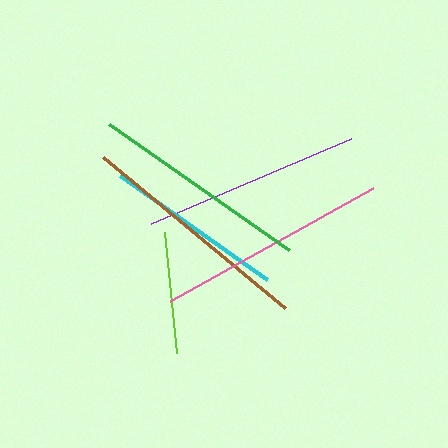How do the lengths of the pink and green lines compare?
The pink and green lines are approximately the same length.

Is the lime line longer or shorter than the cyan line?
The cyan line is longer than the lime line.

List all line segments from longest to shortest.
From longest to shortest: brown, pink, green, purple, cyan, lime.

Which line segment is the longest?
The brown line is the longest at approximately 236 pixels.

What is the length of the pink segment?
The pink segment is approximately 233 pixels long.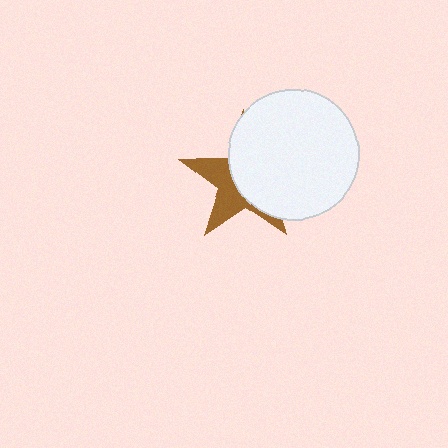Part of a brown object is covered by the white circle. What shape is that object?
It is a star.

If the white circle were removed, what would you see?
You would see the complete brown star.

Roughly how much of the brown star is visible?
A small part of it is visible (roughly 40%).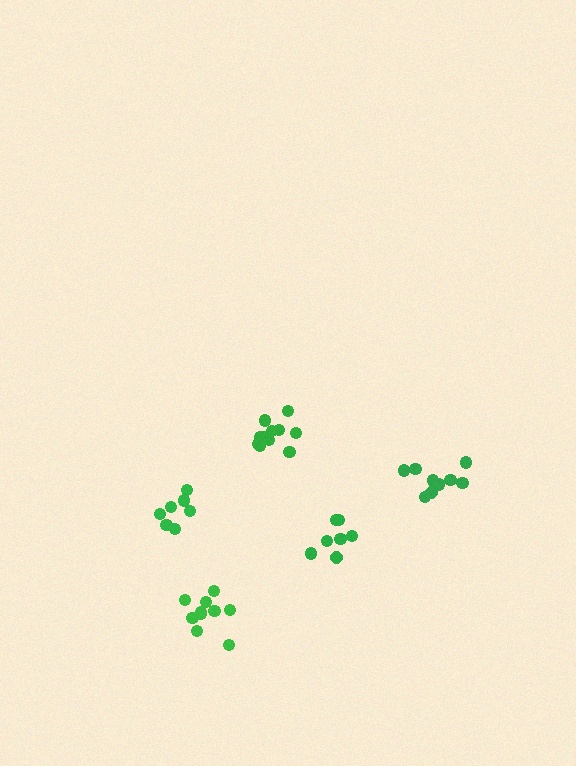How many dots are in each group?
Group 1: 7 dots, Group 2: 9 dots, Group 3: 7 dots, Group 4: 11 dots, Group 5: 10 dots (44 total).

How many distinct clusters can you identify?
There are 5 distinct clusters.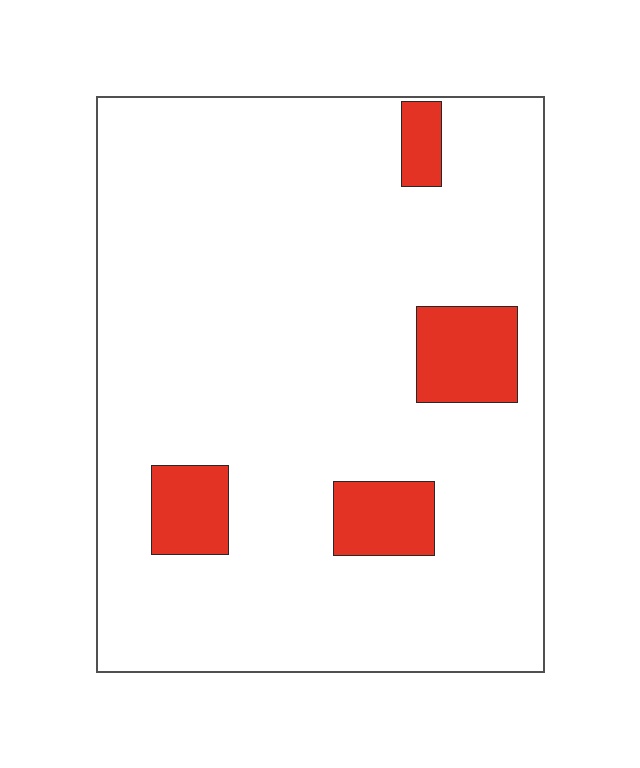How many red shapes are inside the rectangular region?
4.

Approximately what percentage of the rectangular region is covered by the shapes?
Approximately 10%.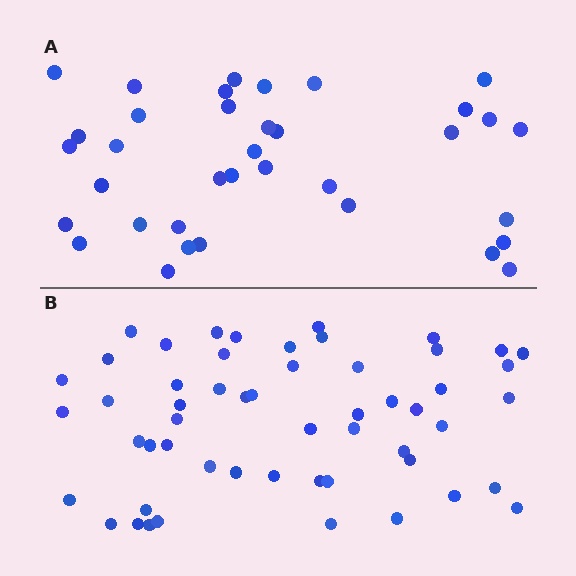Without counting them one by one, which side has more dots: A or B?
Region B (the bottom region) has more dots.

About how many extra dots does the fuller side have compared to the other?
Region B has approximately 20 more dots than region A.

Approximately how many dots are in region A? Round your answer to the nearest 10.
About 40 dots. (The exact count is 36, which rounds to 40.)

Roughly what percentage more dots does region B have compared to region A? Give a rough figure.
About 50% more.